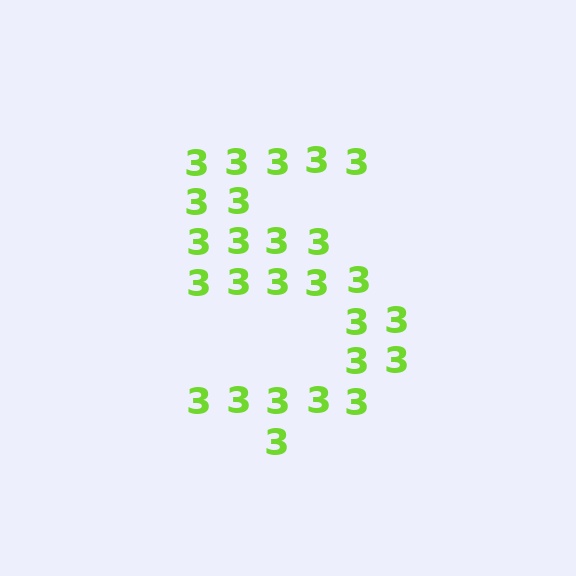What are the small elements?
The small elements are digit 3's.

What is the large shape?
The large shape is the digit 5.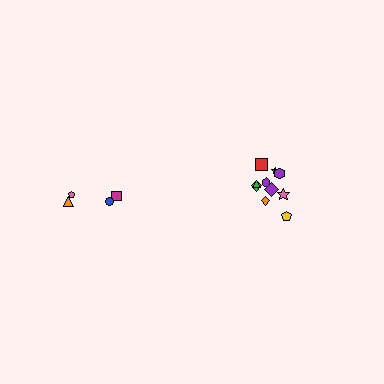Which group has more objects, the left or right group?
The right group.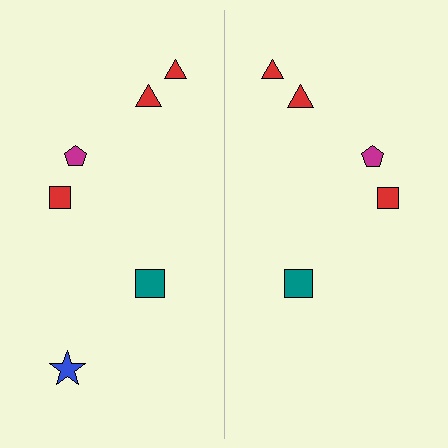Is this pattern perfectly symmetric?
No, the pattern is not perfectly symmetric. A blue star is missing from the right side.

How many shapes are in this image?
There are 11 shapes in this image.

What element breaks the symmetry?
A blue star is missing from the right side.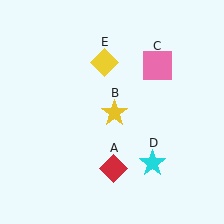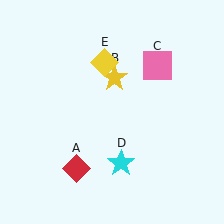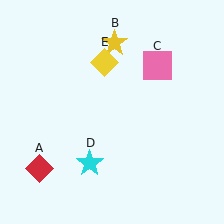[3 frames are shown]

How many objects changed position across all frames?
3 objects changed position: red diamond (object A), yellow star (object B), cyan star (object D).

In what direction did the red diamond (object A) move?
The red diamond (object A) moved left.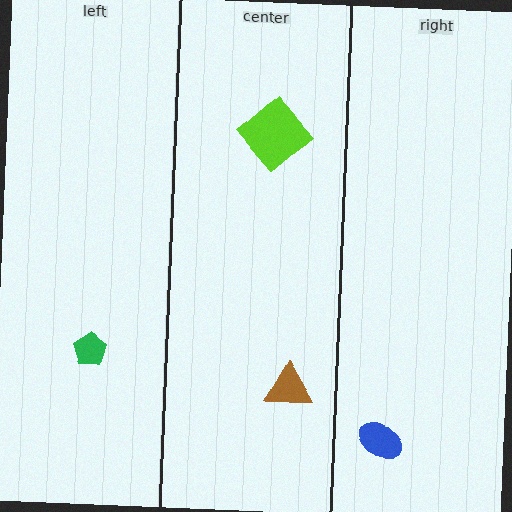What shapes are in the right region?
The blue ellipse.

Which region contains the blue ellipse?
The right region.